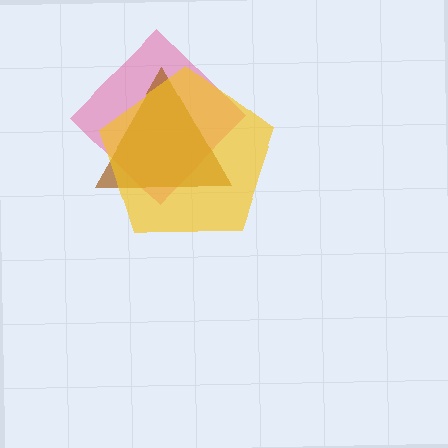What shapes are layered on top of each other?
The layered shapes are: a pink diamond, a brown triangle, a yellow pentagon.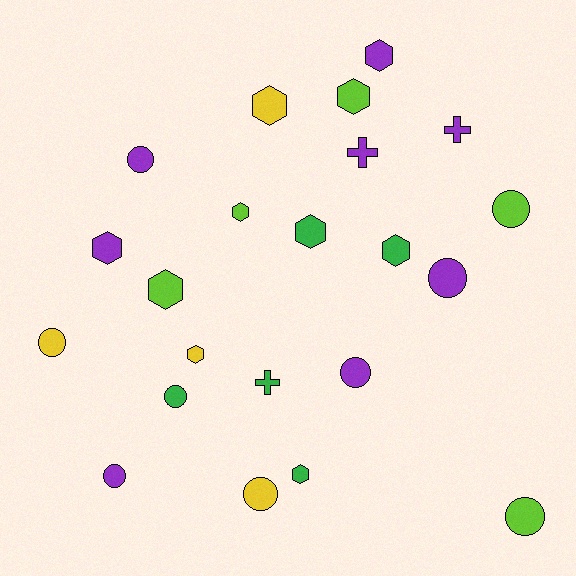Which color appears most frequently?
Purple, with 8 objects.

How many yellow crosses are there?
There are no yellow crosses.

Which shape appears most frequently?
Hexagon, with 10 objects.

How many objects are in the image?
There are 22 objects.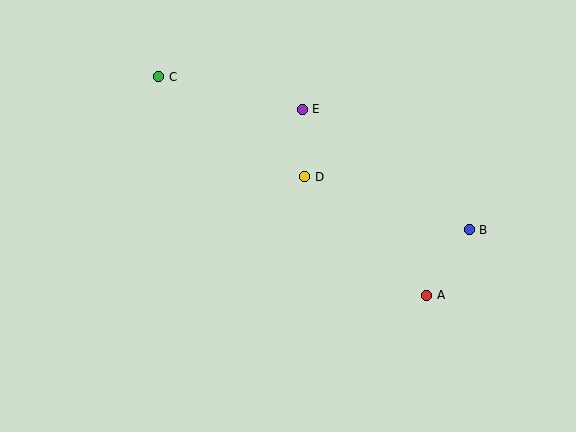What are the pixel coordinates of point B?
Point B is at (469, 230).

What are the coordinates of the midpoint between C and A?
The midpoint between C and A is at (293, 186).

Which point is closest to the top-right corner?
Point B is closest to the top-right corner.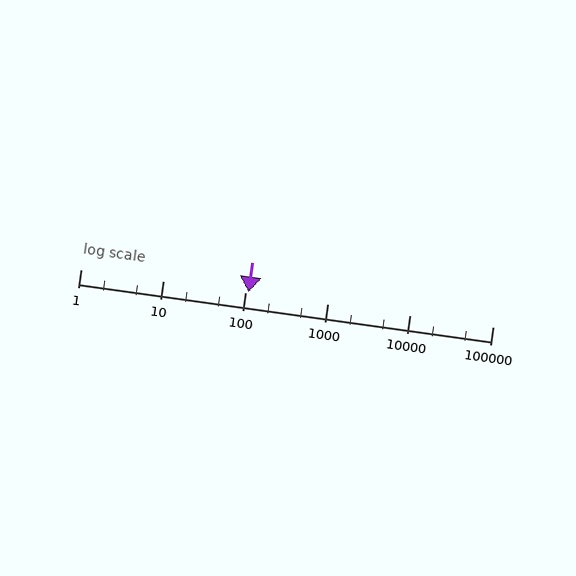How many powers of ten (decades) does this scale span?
The scale spans 5 decades, from 1 to 100000.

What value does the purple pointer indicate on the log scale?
The pointer indicates approximately 110.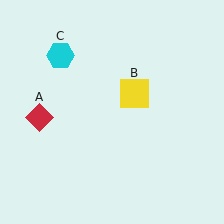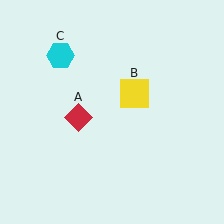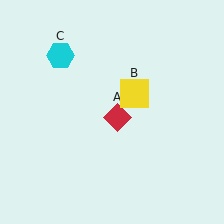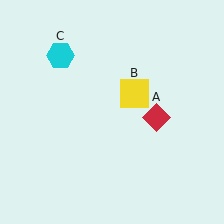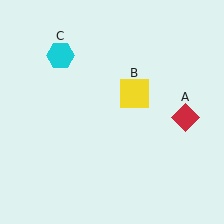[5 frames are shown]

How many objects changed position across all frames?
1 object changed position: red diamond (object A).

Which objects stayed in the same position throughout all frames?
Yellow square (object B) and cyan hexagon (object C) remained stationary.